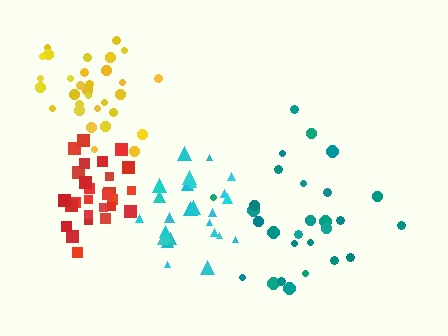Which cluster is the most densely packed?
Yellow.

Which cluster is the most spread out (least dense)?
Teal.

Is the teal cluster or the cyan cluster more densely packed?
Cyan.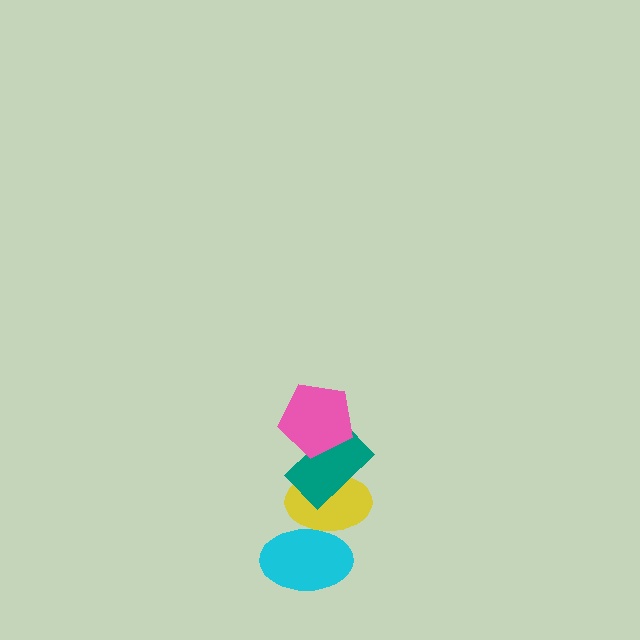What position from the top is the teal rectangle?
The teal rectangle is 2nd from the top.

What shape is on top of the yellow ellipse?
The teal rectangle is on top of the yellow ellipse.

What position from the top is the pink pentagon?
The pink pentagon is 1st from the top.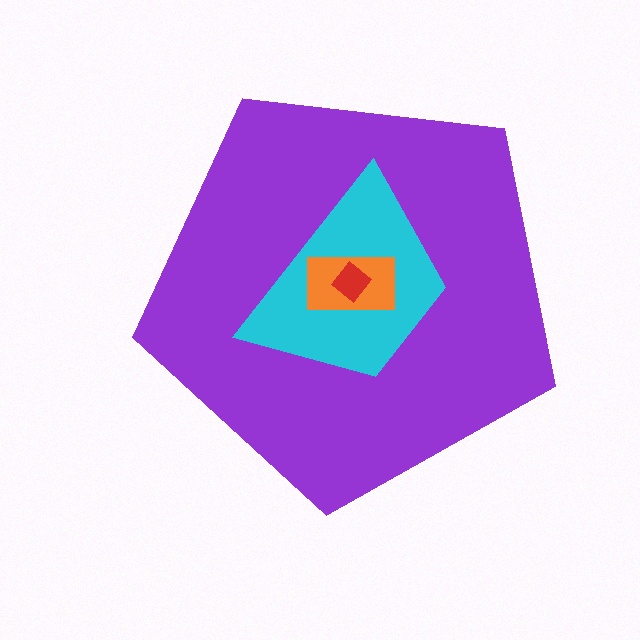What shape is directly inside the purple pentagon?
The cyan trapezoid.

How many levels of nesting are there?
4.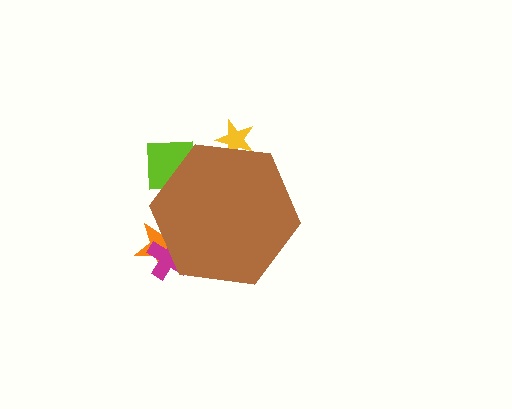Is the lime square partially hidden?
Yes, the lime square is partially hidden behind the brown hexagon.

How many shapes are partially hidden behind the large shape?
4 shapes are partially hidden.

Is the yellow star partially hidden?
Yes, the yellow star is partially hidden behind the brown hexagon.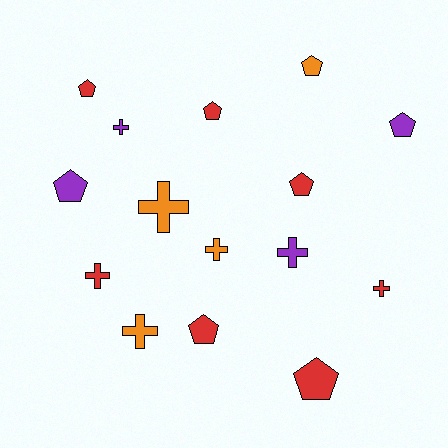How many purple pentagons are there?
There are 2 purple pentagons.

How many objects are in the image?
There are 15 objects.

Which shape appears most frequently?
Pentagon, with 8 objects.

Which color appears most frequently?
Red, with 7 objects.